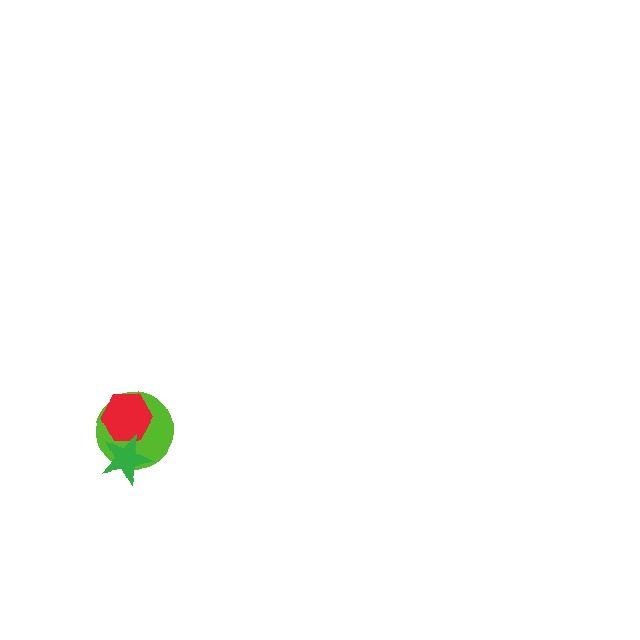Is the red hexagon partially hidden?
Yes, it is partially covered by another shape.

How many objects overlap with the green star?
2 objects overlap with the green star.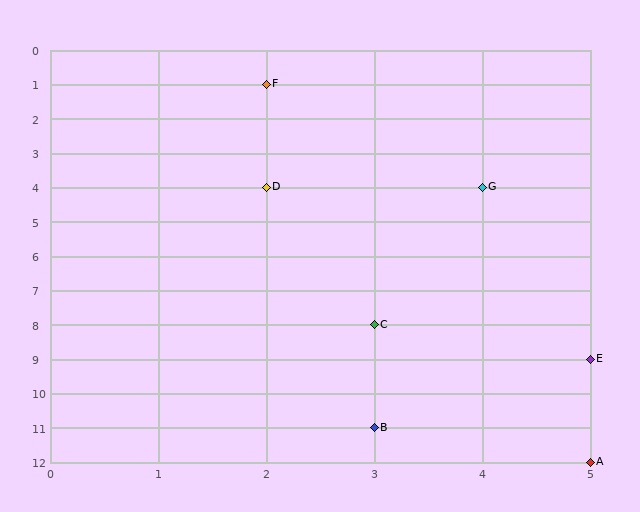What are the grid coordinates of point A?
Point A is at grid coordinates (5, 12).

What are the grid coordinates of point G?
Point G is at grid coordinates (4, 4).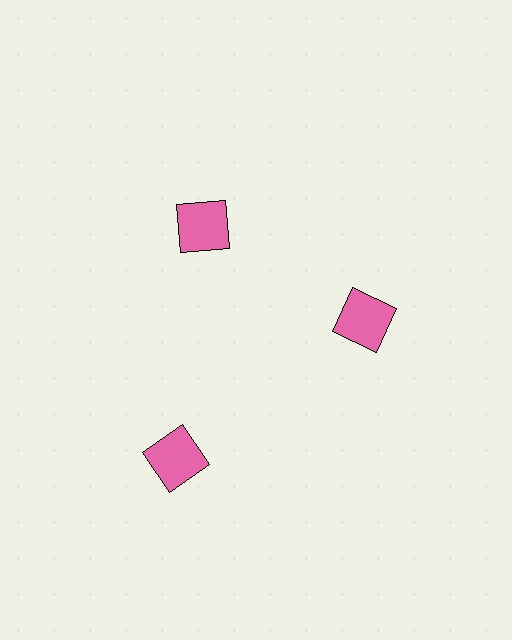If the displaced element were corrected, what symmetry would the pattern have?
It would have 3-fold rotational symmetry — the pattern would map onto itself every 120 degrees.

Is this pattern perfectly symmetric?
No. The 3 pink squares are arranged in a ring, but one element near the 7 o'clock position is pushed outward from the center, breaking the 3-fold rotational symmetry.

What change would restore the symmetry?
The symmetry would be restored by moving it inward, back onto the ring so that all 3 squares sit at equal angles and equal distance from the center.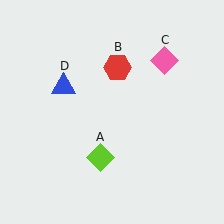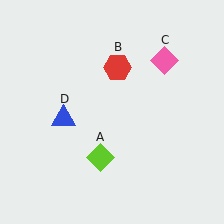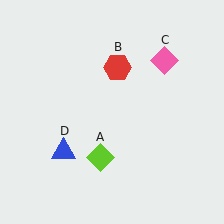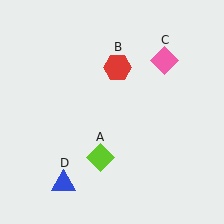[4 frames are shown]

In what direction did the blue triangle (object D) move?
The blue triangle (object D) moved down.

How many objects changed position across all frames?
1 object changed position: blue triangle (object D).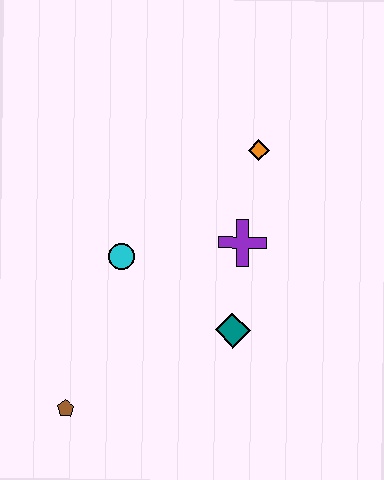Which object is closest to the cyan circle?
The purple cross is closest to the cyan circle.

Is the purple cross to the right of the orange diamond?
No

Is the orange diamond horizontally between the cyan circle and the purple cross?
No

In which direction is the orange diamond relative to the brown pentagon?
The orange diamond is above the brown pentagon.